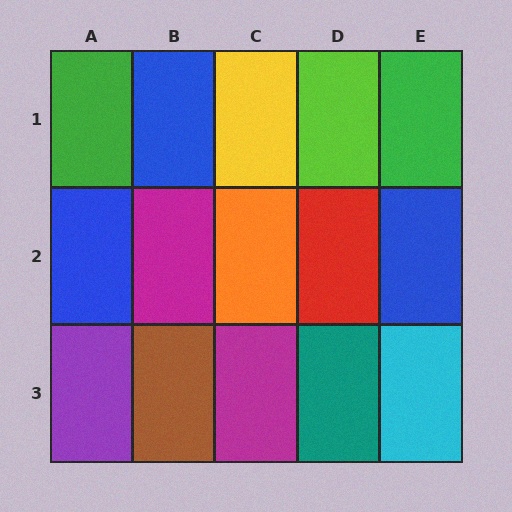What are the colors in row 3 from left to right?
Purple, brown, magenta, teal, cyan.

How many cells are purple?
1 cell is purple.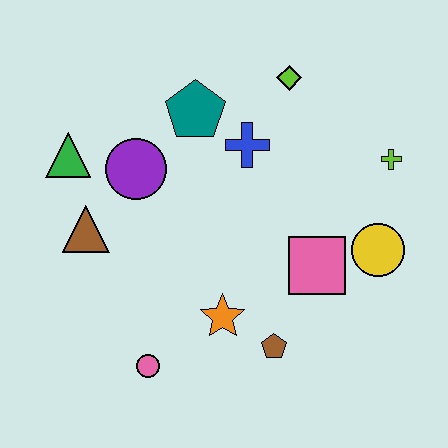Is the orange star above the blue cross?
No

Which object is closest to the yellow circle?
The pink square is closest to the yellow circle.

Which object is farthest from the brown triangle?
The lime cross is farthest from the brown triangle.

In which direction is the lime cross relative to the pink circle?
The lime cross is to the right of the pink circle.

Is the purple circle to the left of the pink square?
Yes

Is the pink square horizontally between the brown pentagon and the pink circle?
No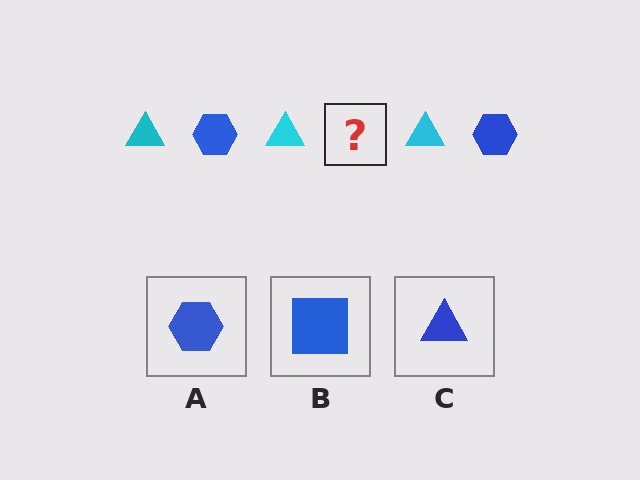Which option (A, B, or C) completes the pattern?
A.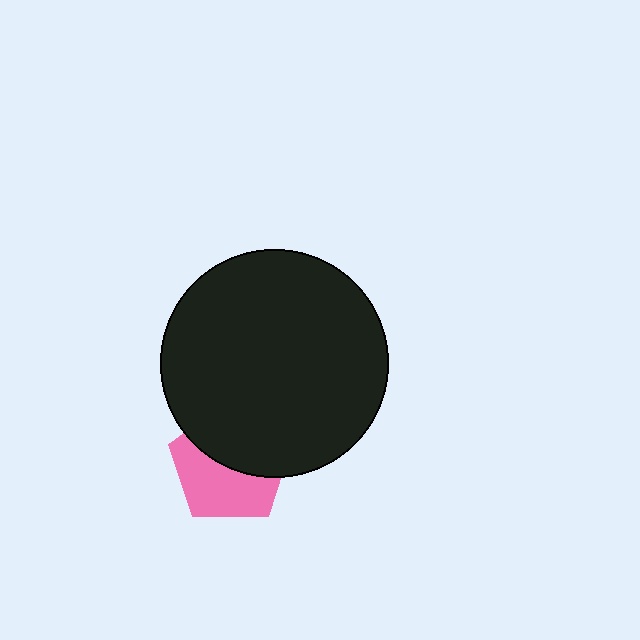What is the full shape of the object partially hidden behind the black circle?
The partially hidden object is a pink pentagon.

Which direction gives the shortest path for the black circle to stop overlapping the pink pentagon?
Moving up gives the shortest separation.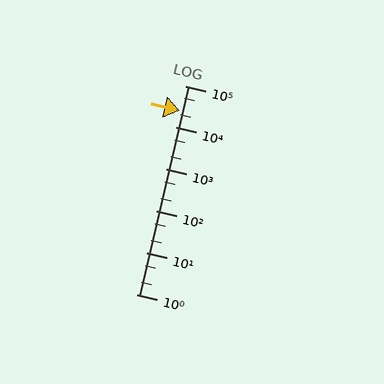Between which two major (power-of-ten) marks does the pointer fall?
The pointer is between 10000 and 100000.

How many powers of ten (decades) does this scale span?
The scale spans 5 decades, from 1 to 100000.